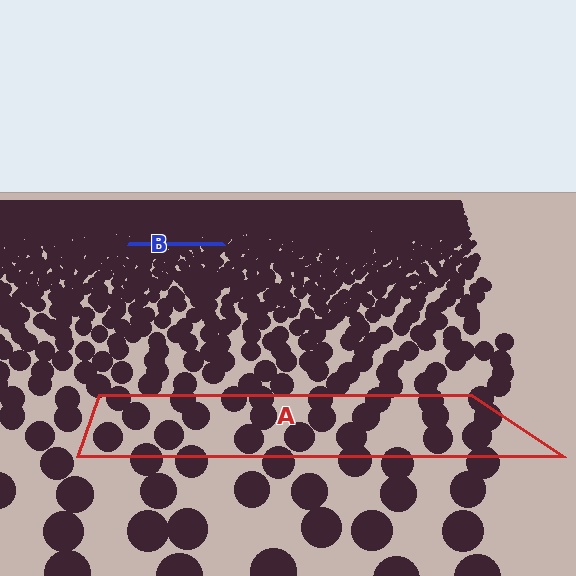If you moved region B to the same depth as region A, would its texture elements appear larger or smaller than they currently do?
They would appear larger. At a closer depth, the same texture elements are projected at a bigger on-screen size.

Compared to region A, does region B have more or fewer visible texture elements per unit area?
Region B has more texture elements per unit area — they are packed more densely because it is farther away.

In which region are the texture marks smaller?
The texture marks are smaller in region B, because it is farther away.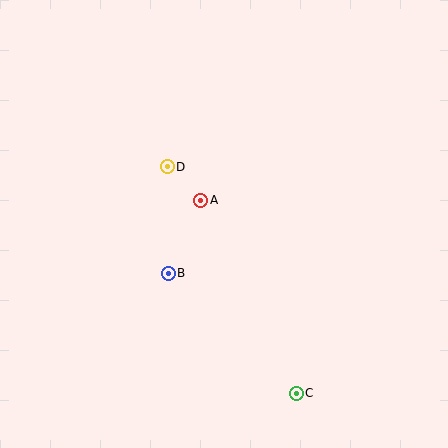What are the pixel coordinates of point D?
Point D is at (167, 167).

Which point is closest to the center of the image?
Point A at (201, 200) is closest to the center.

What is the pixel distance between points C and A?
The distance between C and A is 215 pixels.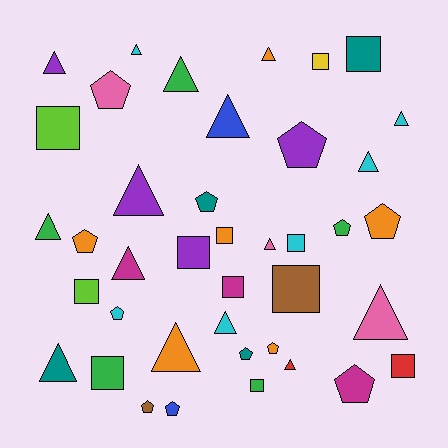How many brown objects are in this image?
There are 2 brown objects.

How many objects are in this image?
There are 40 objects.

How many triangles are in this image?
There are 16 triangles.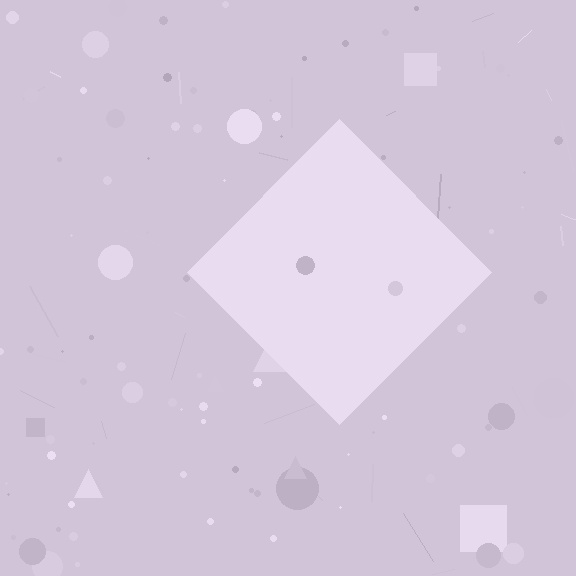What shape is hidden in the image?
A diamond is hidden in the image.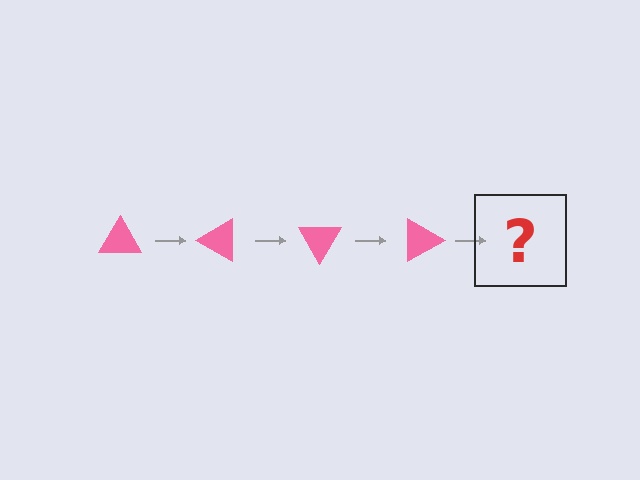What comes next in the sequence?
The next element should be a pink triangle rotated 120 degrees.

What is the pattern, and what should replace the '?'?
The pattern is that the triangle rotates 30 degrees each step. The '?' should be a pink triangle rotated 120 degrees.